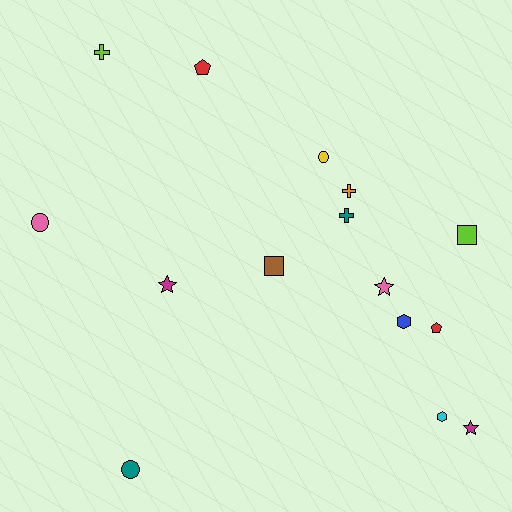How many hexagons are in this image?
There are 2 hexagons.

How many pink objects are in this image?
There are 2 pink objects.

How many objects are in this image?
There are 15 objects.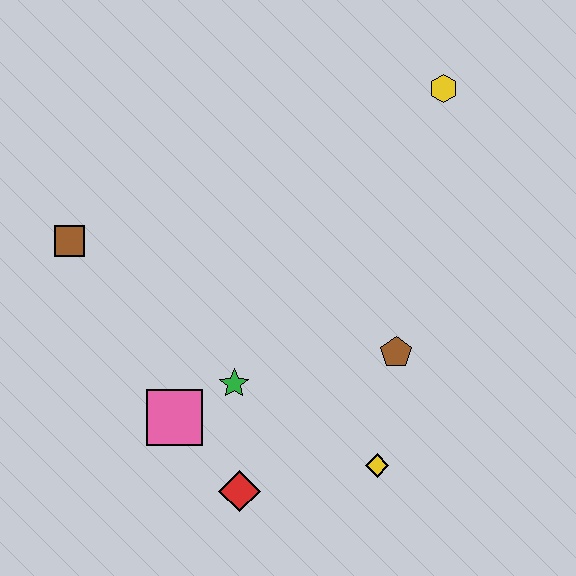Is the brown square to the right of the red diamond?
No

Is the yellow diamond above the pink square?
No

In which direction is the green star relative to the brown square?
The green star is to the right of the brown square.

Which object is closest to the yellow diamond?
The brown pentagon is closest to the yellow diamond.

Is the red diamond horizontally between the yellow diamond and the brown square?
Yes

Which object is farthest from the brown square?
The yellow hexagon is farthest from the brown square.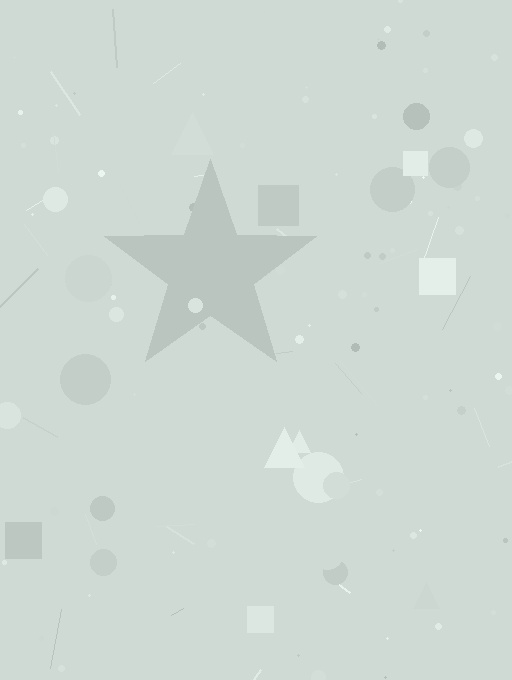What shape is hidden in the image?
A star is hidden in the image.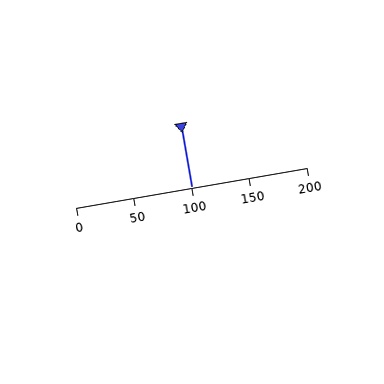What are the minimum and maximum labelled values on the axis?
The axis runs from 0 to 200.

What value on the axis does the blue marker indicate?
The marker indicates approximately 100.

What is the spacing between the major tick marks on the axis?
The major ticks are spaced 50 apart.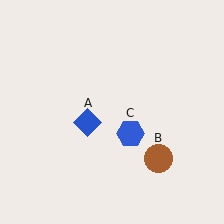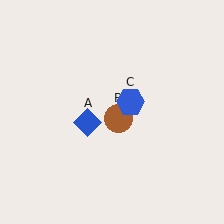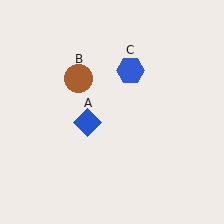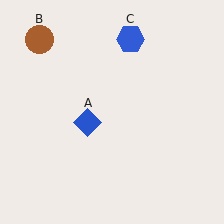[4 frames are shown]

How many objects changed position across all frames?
2 objects changed position: brown circle (object B), blue hexagon (object C).